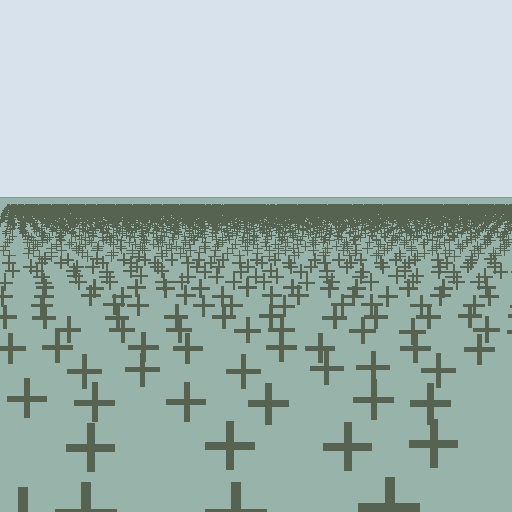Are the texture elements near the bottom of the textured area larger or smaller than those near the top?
Larger. Near the bottom, elements are closer to the viewer and appear at a bigger on-screen size.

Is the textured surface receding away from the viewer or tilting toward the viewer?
The surface is receding away from the viewer. Texture elements get smaller and denser toward the top.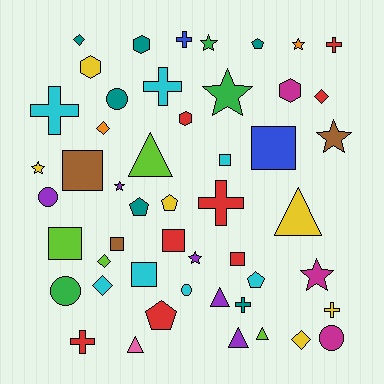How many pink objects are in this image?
There is 1 pink object.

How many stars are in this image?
There are 8 stars.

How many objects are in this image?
There are 50 objects.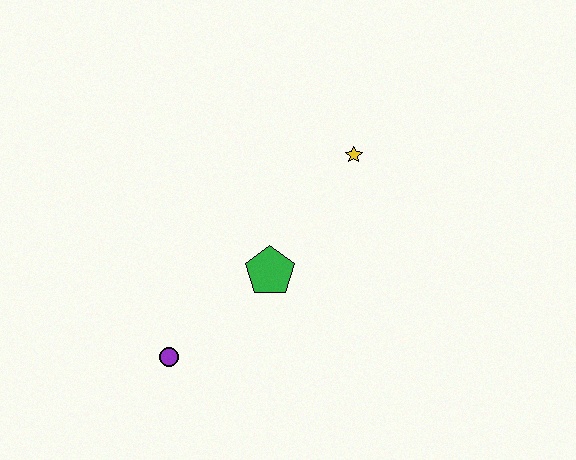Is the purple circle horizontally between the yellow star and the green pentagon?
No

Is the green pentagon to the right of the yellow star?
No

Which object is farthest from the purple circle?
The yellow star is farthest from the purple circle.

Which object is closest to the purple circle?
The green pentagon is closest to the purple circle.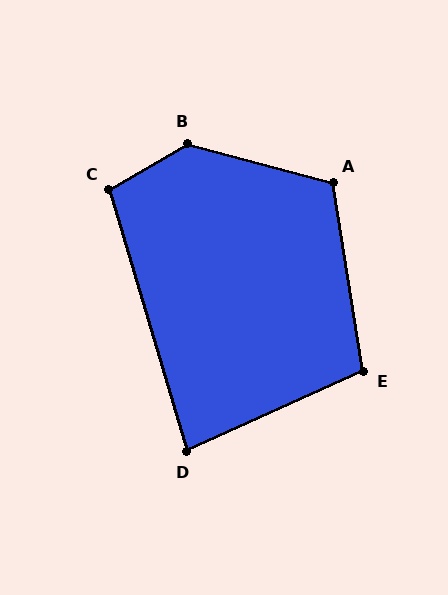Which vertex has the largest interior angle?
B, at approximately 135 degrees.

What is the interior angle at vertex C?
Approximately 104 degrees (obtuse).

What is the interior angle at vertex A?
Approximately 114 degrees (obtuse).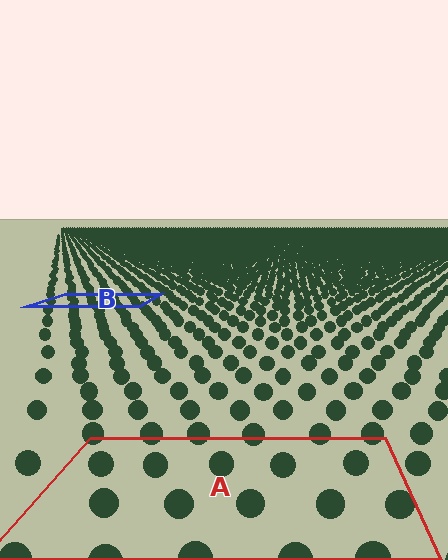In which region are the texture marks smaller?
The texture marks are smaller in region B, because it is farther away.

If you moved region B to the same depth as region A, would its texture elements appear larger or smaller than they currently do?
They would appear larger. At a closer depth, the same texture elements are projected at a bigger on-screen size.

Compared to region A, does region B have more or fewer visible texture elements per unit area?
Region B has more texture elements per unit area — they are packed more densely because it is farther away.